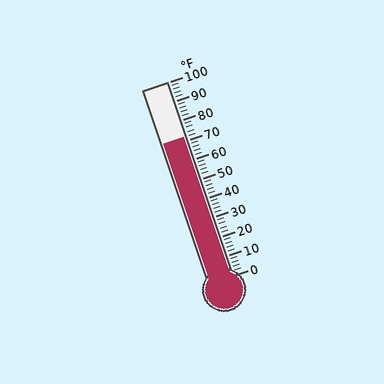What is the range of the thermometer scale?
The thermometer scale ranges from 0°F to 100°F.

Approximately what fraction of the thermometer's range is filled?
The thermometer is filled to approximately 70% of its range.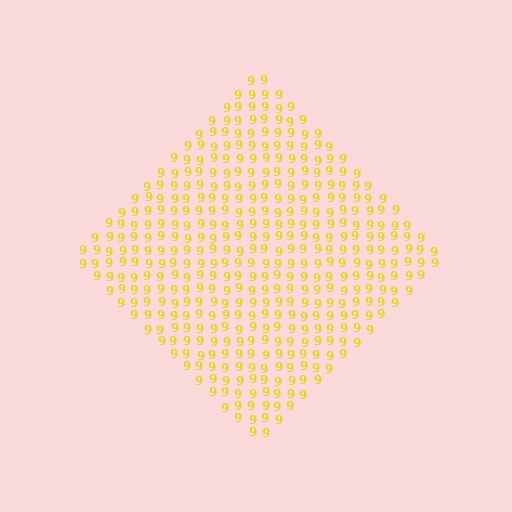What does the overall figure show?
The overall figure shows a diamond.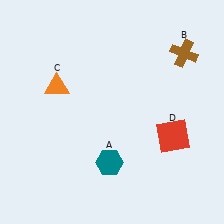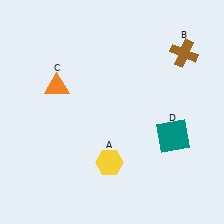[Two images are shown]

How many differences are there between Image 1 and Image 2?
There are 2 differences between the two images.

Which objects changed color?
A changed from teal to yellow. D changed from red to teal.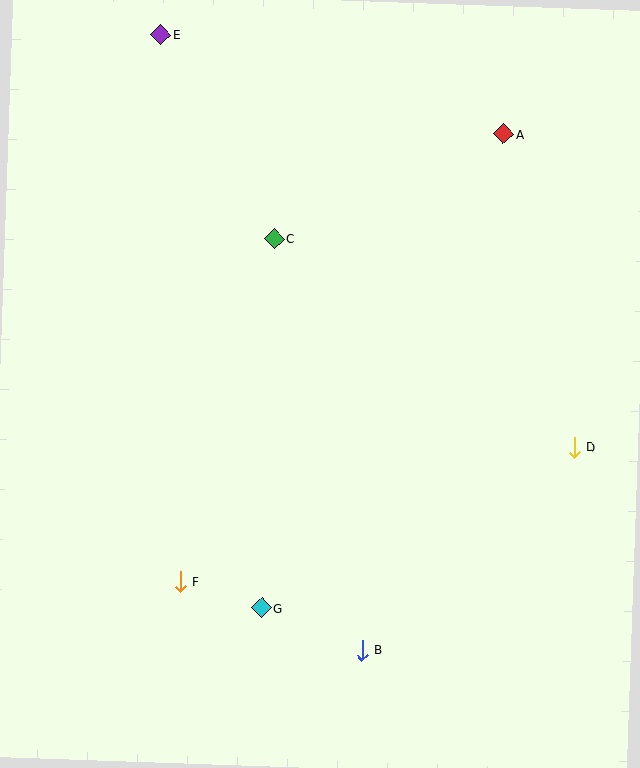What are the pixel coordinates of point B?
Point B is at (362, 650).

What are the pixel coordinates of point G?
Point G is at (261, 608).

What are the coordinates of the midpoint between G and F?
The midpoint between G and F is at (221, 594).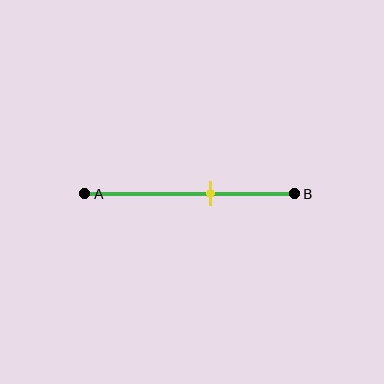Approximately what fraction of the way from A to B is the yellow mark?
The yellow mark is approximately 60% of the way from A to B.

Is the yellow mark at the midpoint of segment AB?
No, the mark is at about 60% from A, not at the 50% midpoint.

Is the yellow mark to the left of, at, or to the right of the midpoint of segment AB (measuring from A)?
The yellow mark is to the right of the midpoint of segment AB.